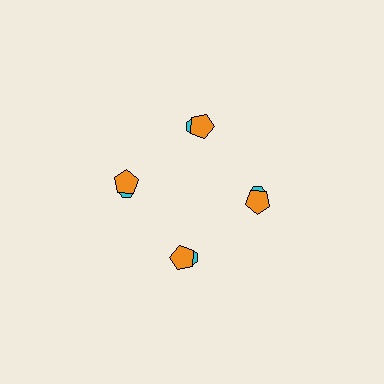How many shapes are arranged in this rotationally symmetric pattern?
There are 8 shapes, arranged in 4 groups of 2.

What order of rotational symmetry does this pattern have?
This pattern has 4-fold rotational symmetry.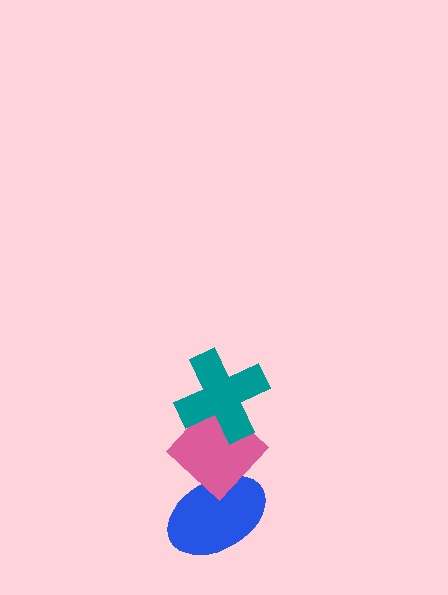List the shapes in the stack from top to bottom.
From top to bottom: the teal cross, the pink diamond, the blue ellipse.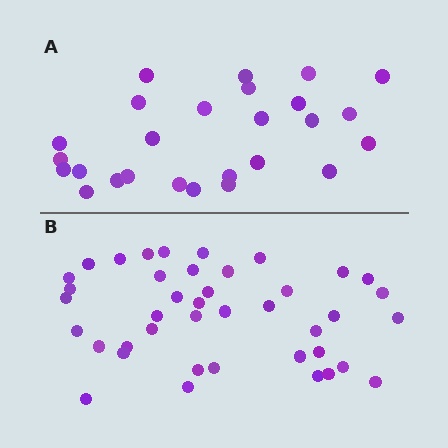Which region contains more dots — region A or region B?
Region B (the bottom region) has more dots.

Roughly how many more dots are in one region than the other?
Region B has approximately 15 more dots than region A.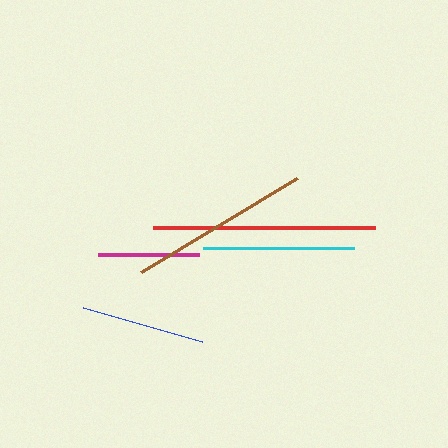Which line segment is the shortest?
The magenta line is the shortest at approximately 101 pixels.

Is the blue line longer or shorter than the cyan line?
The cyan line is longer than the blue line.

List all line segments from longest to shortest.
From longest to shortest: red, brown, cyan, blue, magenta.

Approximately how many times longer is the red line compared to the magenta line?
The red line is approximately 2.2 times the length of the magenta line.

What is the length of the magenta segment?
The magenta segment is approximately 101 pixels long.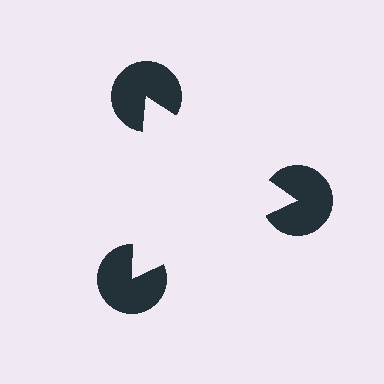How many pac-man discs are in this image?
There are 3 — one at each vertex of the illusory triangle.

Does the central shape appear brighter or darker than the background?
It typically appears slightly brighter than the background, even though no actual brightness change is drawn.